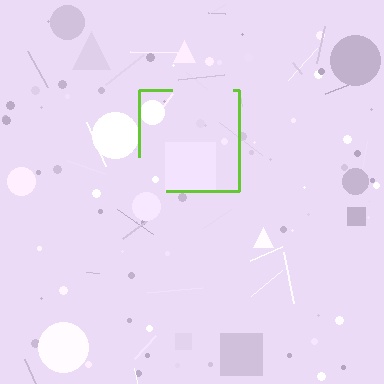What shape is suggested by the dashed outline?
The dashed outline suggests a square.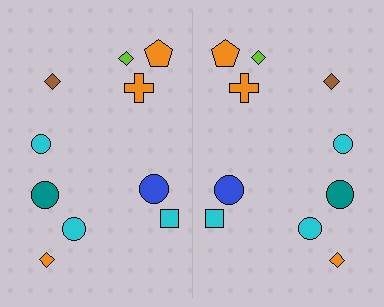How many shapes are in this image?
There are 20 shapes in this image.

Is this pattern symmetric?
Yes, this pattern has bilateral (reflection) symmetry.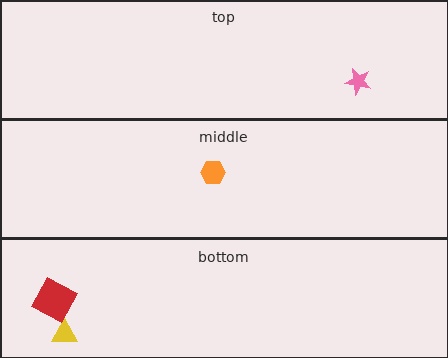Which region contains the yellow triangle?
The bottom region.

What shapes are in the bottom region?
The yellow triangle, the red square.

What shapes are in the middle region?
The orange hexagon.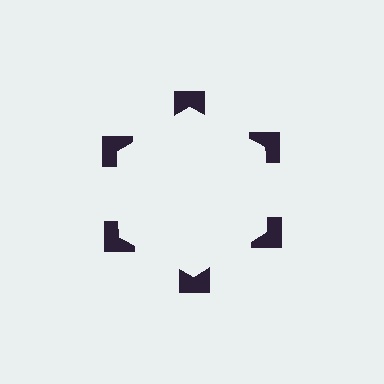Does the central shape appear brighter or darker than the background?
It typically appears slightly brighter than the background, even though no actual brightness change is drawn.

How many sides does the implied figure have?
6 sides.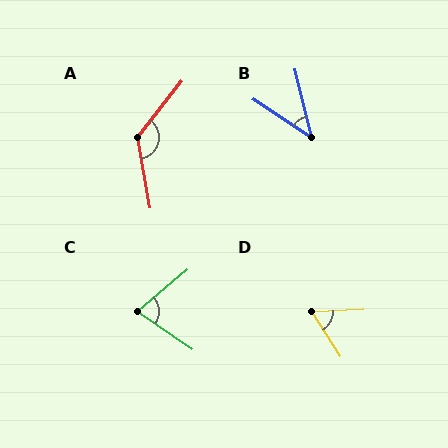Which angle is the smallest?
B, at approximately 43 degrees.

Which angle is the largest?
A, at approximately 132 degrees.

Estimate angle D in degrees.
Approximately 60 degrees.